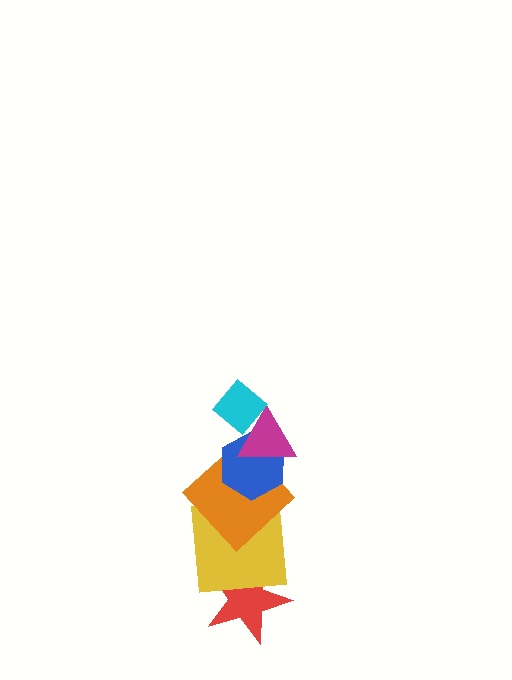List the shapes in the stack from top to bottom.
From top to bottom: the cyan diamond, the magenta triangle, the blue hexagon, the orange diamond, the yellow square, the red star.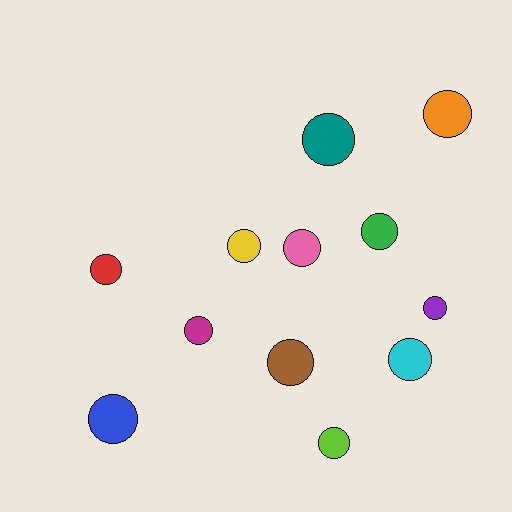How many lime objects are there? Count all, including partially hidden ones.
There is 1 lime object.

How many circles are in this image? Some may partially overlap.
There are 12 circles.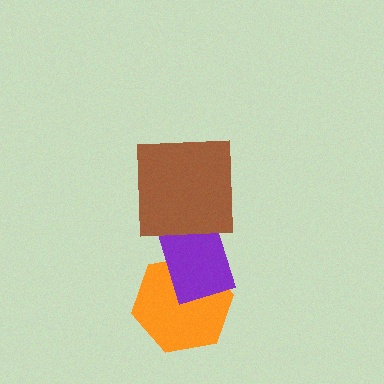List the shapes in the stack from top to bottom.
From top to bottom: the brown square, the purple rectangle, the orange hexagon.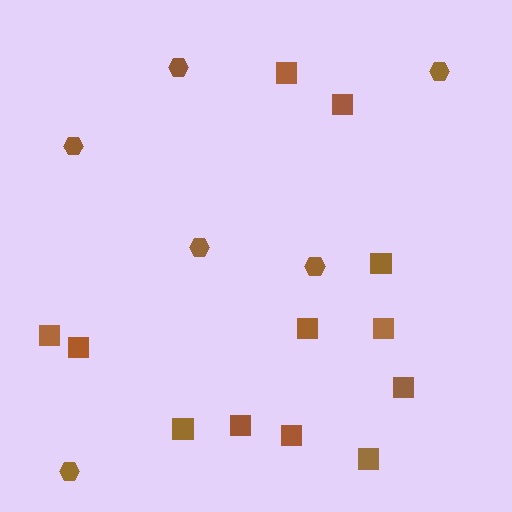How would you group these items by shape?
There are 2 groups: one group of hexagons (6) and one group of squares (12).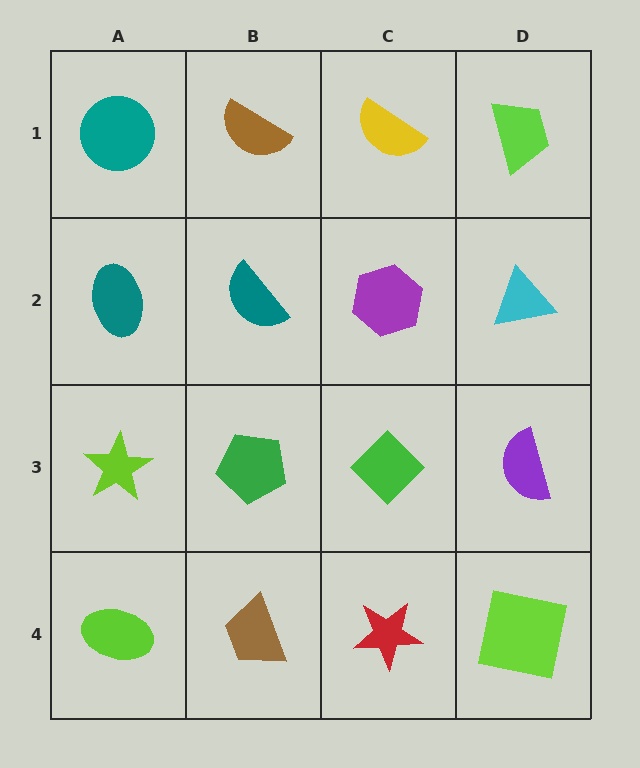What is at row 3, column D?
A purple semicircle.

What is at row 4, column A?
A lime ellipse.